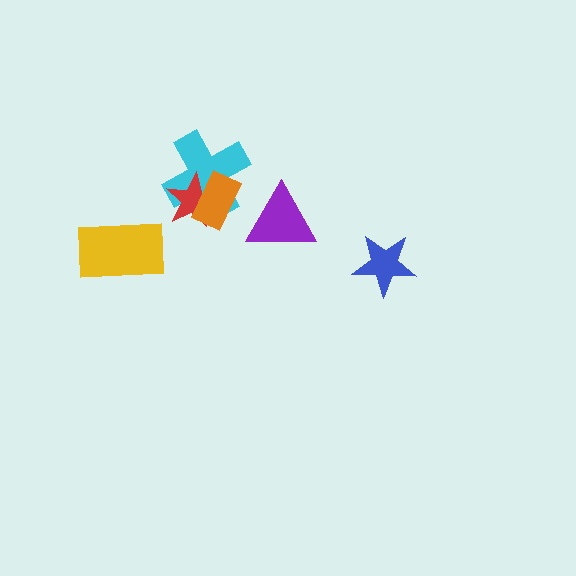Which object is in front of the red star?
The orange rectangle is in front of the red star.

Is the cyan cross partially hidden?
Yes, it is partially covered by another shape.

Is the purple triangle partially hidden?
No, no other shape covers it.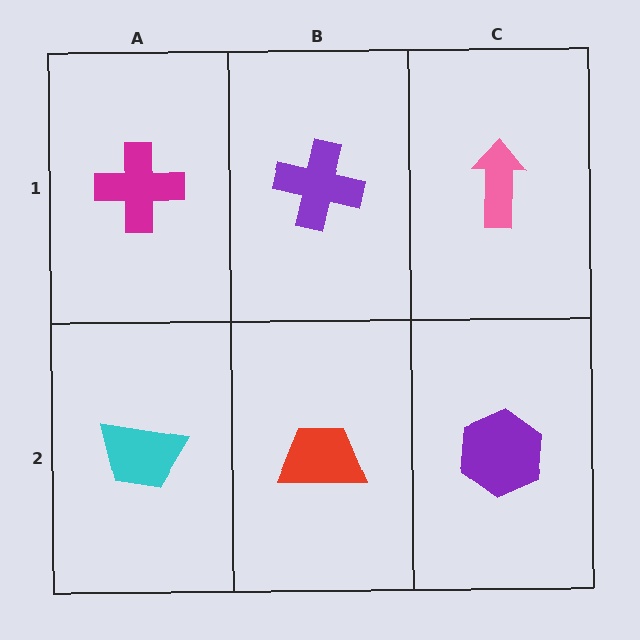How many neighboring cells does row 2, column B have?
3.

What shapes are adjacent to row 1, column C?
A purple hexagon (row 2, column C), a purple cross (row 1, column B).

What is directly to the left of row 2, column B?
A cyan trapezoid.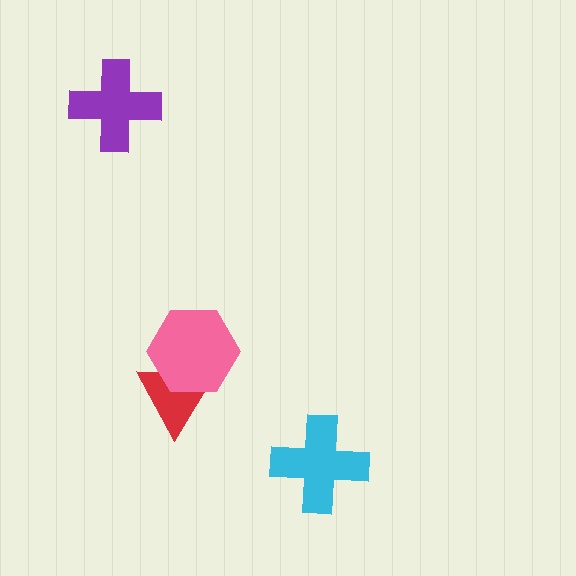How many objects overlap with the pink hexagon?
1 object overlaps with the pink hexagon.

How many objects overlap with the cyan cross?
0 objects overlap with the cyan cross.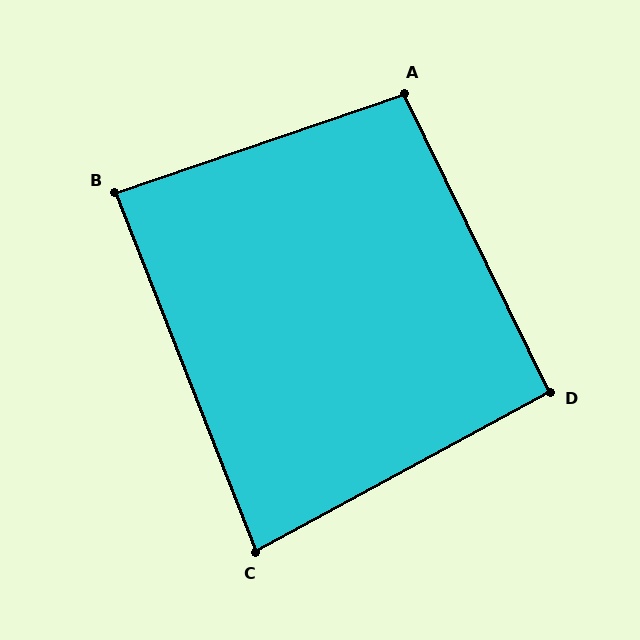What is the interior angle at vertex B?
Approximately 87 degrees (approximately right).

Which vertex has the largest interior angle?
A, at approximately 97 degrees.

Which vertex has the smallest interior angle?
C, at approximately 83 degrees.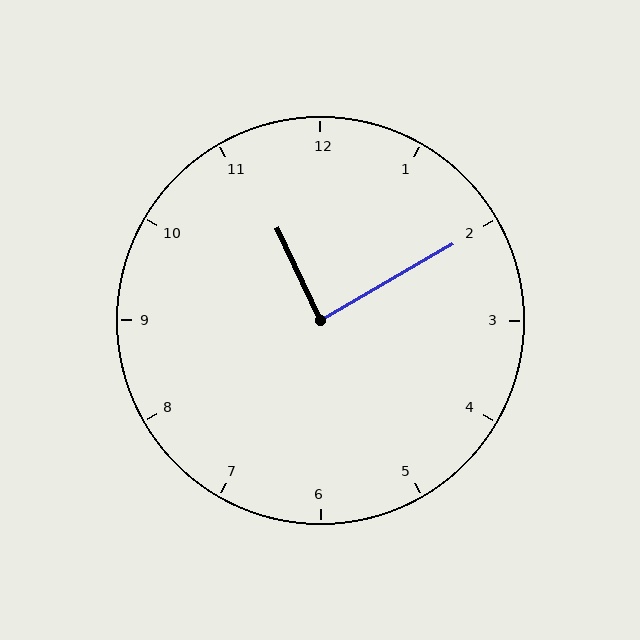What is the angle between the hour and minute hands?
Approximately 85 degrees.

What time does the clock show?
11:10.